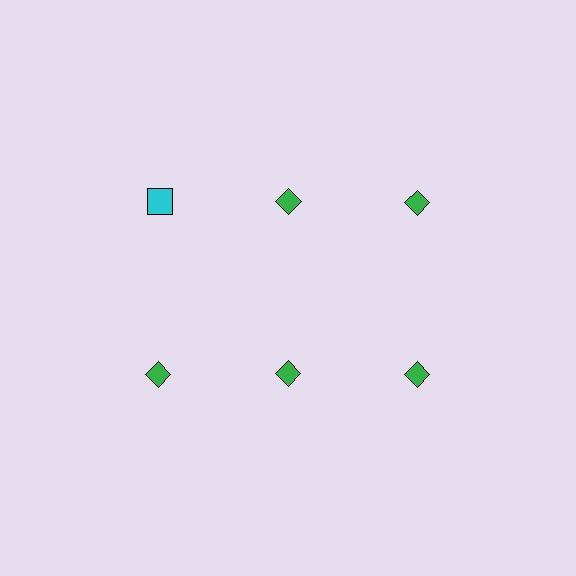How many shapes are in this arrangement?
There are 6 shapes arranged in a grid pattern.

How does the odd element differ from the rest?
It differs in both color (cyan instead of green) and shape (square instead of diamond).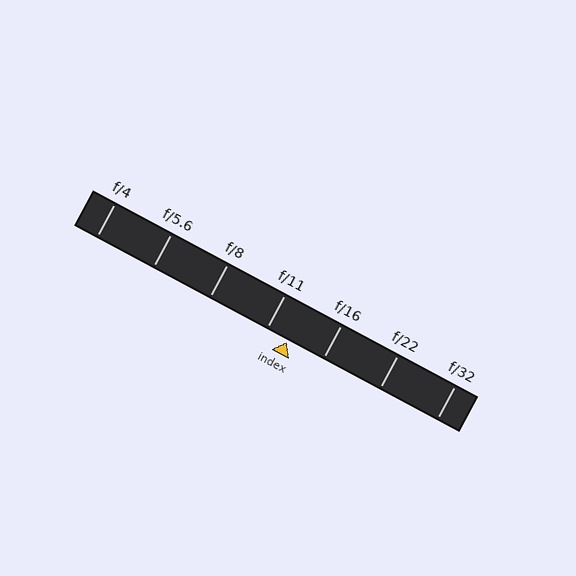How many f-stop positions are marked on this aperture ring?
There are 7 f-stop positions marked.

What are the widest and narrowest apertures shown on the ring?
The widest aperture shown is f/4 and the narrowest is f/32.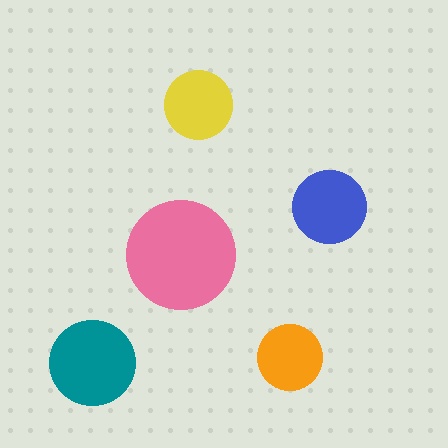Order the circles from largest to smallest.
the pink one, the teal one, the blue one, the yellow one, the orange one.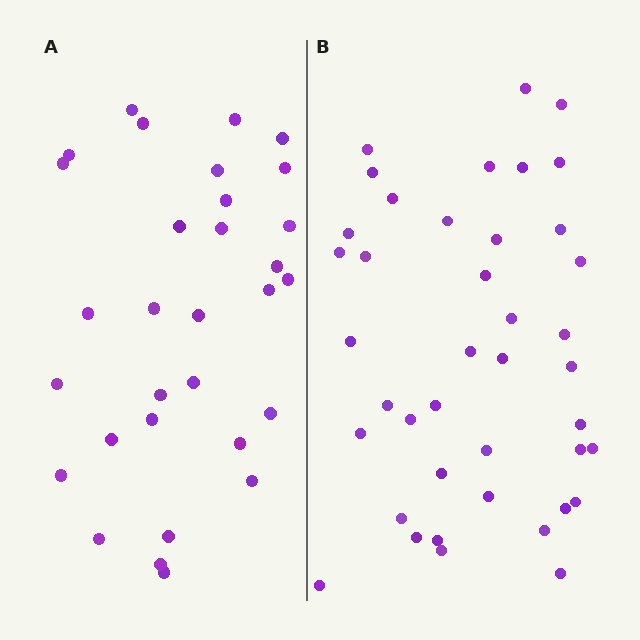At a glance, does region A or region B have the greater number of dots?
Region B (the right region) has more dots.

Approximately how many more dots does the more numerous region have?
Region B has roughly 10 or so more dots than region A.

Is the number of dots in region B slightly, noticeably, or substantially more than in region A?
Region B has noticeably more, but not dramatically so. The ratio is roughly 1.3 to 1.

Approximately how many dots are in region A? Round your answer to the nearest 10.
About 30 dots. (The exact count is 31, which rounds to 30.)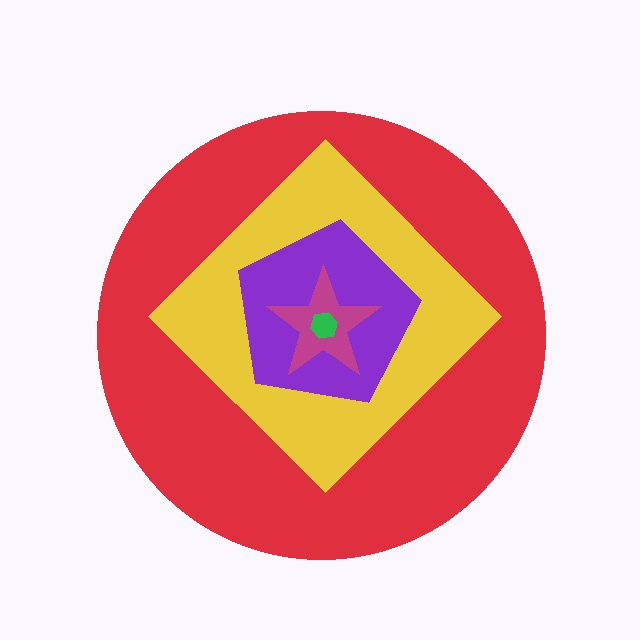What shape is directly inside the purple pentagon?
The magenta star.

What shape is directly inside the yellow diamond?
The purple pentagon.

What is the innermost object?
The green hexagon.